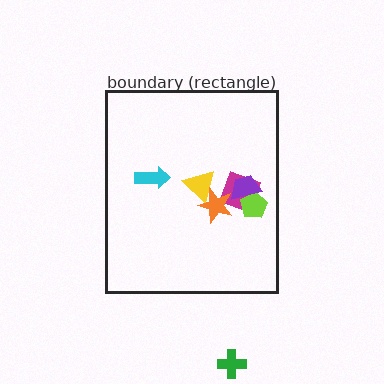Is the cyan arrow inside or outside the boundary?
Inside.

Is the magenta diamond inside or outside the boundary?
Inside.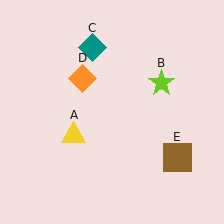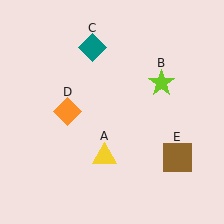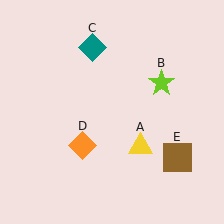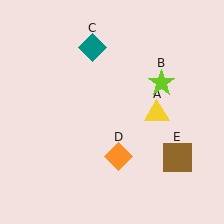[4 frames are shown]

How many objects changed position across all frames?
2 objects changed position: yellow triangle (object A), orange diamond (object D).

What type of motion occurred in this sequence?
The yellow triangle (object A), orange diamond (object D) rotated counterclockwise around the center of the scene.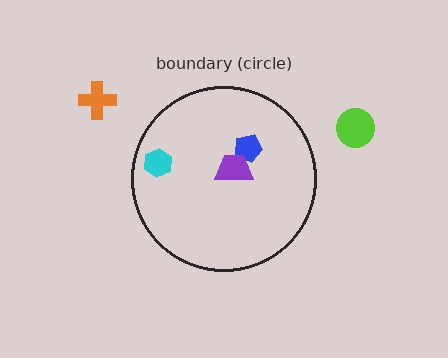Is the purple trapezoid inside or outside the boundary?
Inside.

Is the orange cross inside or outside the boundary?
Outside.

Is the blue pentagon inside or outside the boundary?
Inside.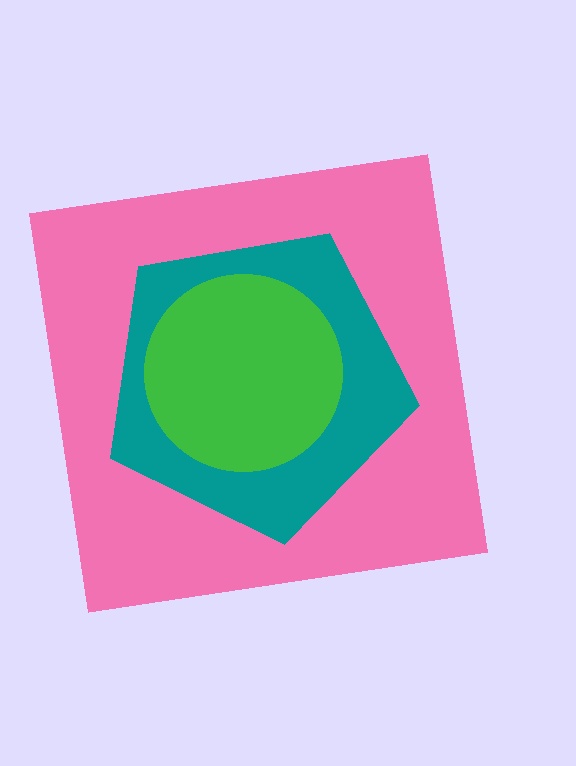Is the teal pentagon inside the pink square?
Yes.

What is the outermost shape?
The pink square.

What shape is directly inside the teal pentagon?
The green circle.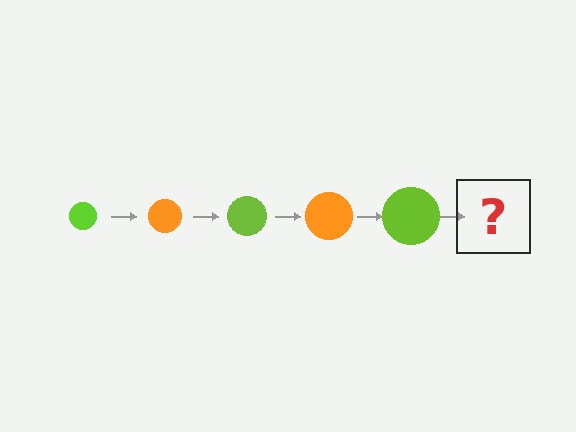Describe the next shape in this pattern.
It should be an orange circle, larger than the previous one.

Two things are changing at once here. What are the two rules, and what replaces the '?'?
The two rules are that the circle grows larger each step and the color cycles through lime and orange. The '?' should be an orange circle, larger than the previous one.